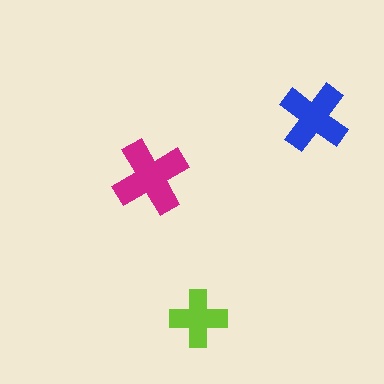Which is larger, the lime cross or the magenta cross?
The magenta one.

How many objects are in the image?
There are 3 objects in the image.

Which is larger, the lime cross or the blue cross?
The blue one.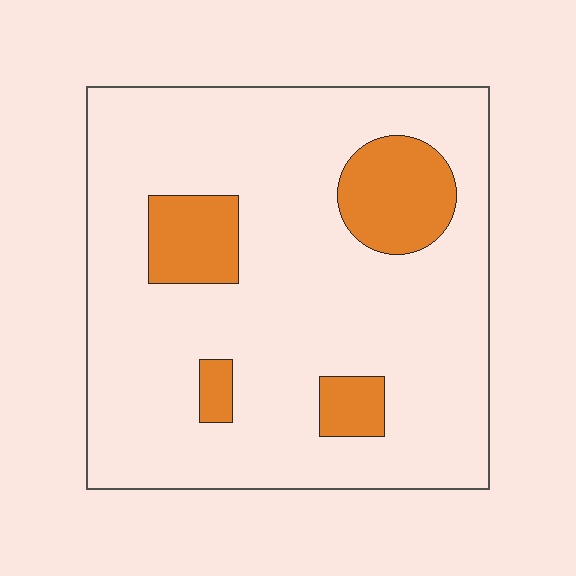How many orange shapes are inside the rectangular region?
4.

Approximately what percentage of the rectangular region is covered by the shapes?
Approximately 15%.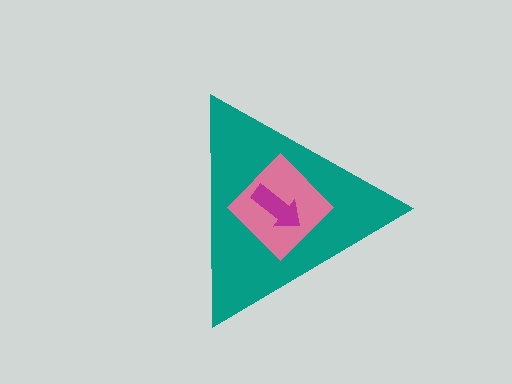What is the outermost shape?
The teal triangle.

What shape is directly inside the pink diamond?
The magenta arrow.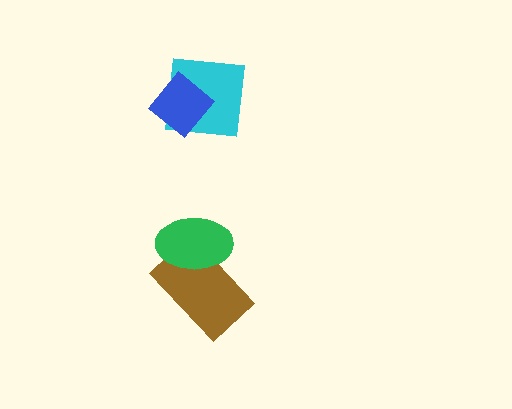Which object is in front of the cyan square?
The blue diamond is in front of the cyan square.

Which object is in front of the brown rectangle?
The green ellipse is in front of the brown rectangle.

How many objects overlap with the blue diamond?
1 object overlaps with the blue diamond.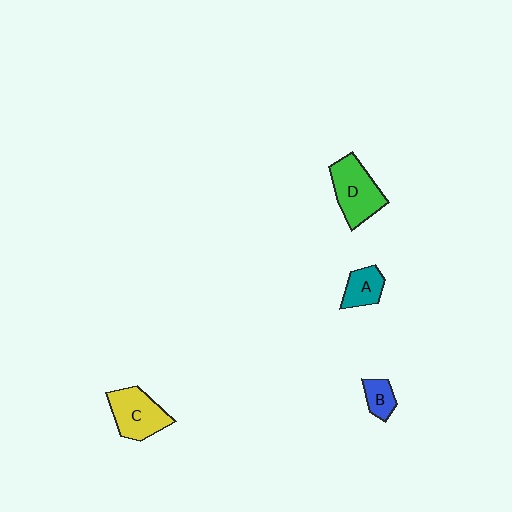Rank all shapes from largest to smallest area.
From largest to smallest: D (green), C (yellow), A (teal), B (blue).